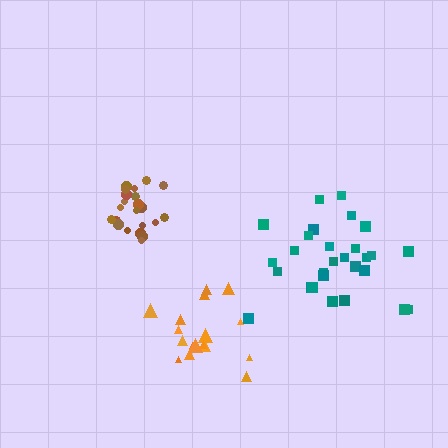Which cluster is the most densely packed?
Brown.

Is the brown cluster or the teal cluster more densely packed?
Brown.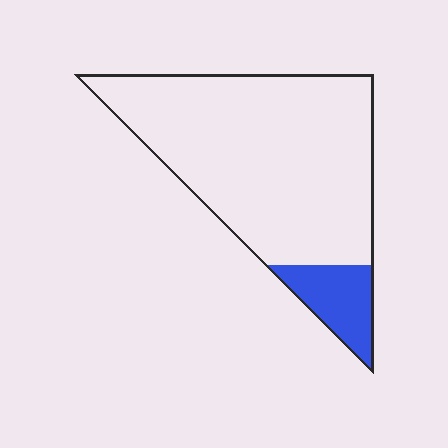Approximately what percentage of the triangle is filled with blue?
Approximately 15%.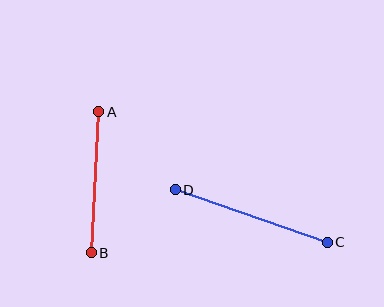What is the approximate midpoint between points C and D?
The midpoint is at approximately (251, 216) pixels.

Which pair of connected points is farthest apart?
Points C and D are farthest apart.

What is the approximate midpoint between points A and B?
The midpoint is at approximately (95, 182) pixels.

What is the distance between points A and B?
The distance is approximately 141 pixels.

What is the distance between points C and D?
The distance is approximately 161 pixels.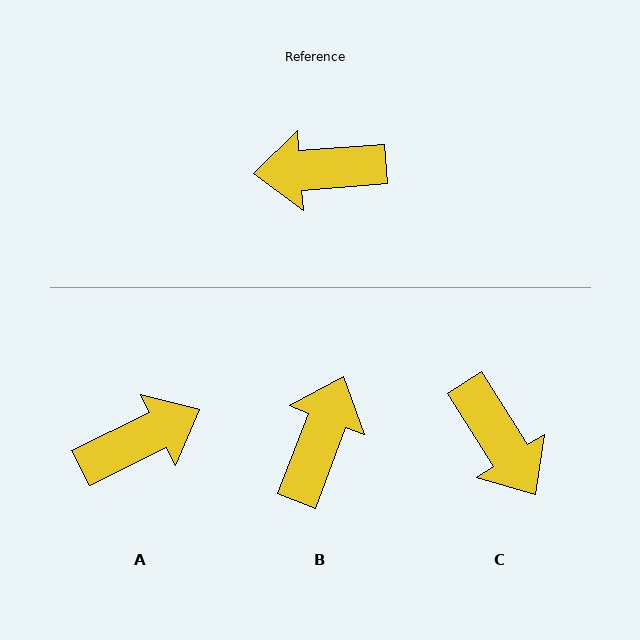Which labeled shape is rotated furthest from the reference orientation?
A, about 158 degrees away.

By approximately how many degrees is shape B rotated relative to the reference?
Approximately 115 degrees clockwise.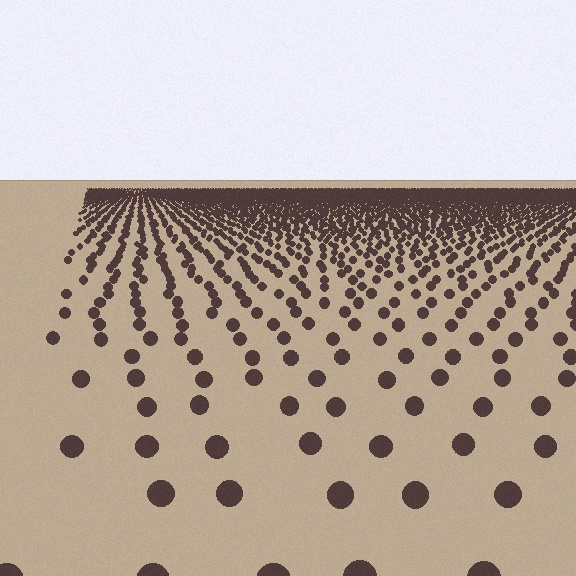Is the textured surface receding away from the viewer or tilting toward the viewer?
The surface is receding away from the viewer. Texture elements get smaller and denser toward the top.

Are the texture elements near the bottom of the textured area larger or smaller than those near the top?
Larger. Near the bottom, elements are closer to the viewer and appear at a bigger on-screen size.